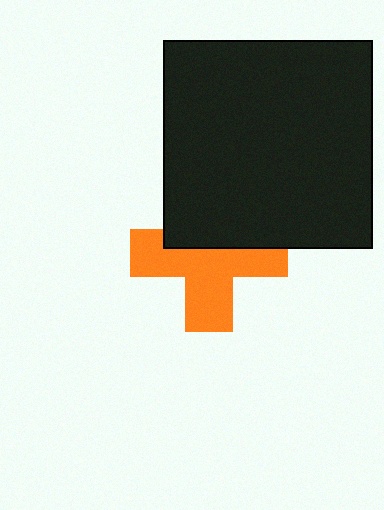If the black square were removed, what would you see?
You would see the complete orange cross.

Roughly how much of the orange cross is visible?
About half of it is visible (roughly 60%).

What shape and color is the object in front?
The object in front is a black square.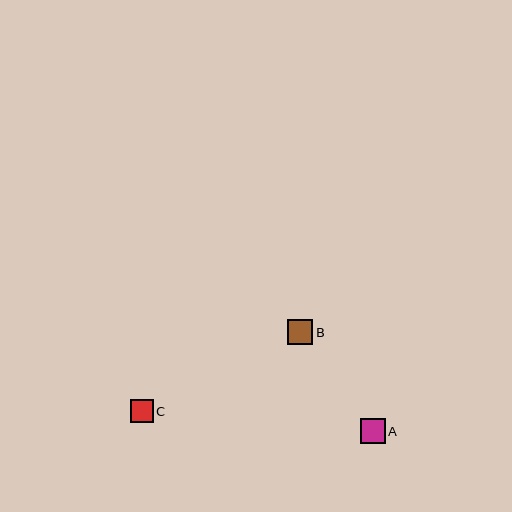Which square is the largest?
Square B is the largest with a size of approximately 25 pixels.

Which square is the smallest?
Square C is the smallest with a size of approximately 23 pixels.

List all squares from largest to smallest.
From largest to smallest: B, A, C.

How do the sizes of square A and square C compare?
Square A and square C are approximately the same size.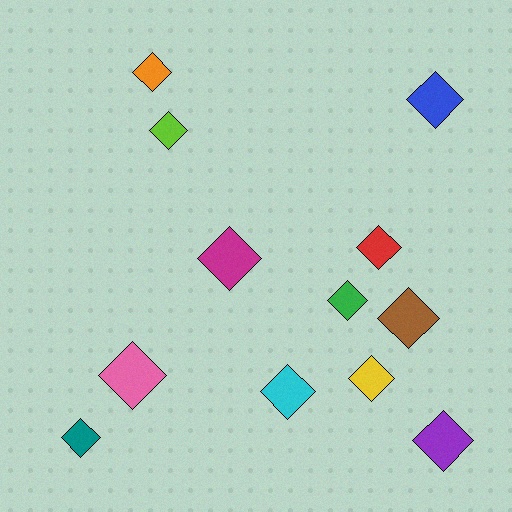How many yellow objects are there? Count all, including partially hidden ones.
There is 1 yellow object.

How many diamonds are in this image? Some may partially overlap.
There are 12 diamonds.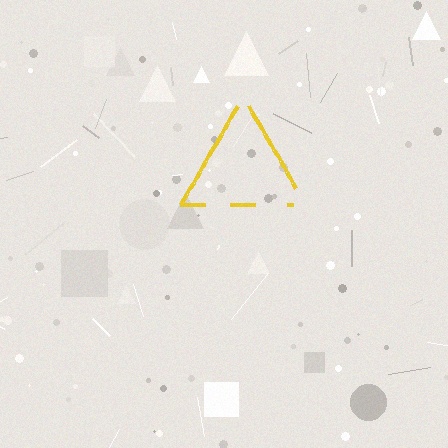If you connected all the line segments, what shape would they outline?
They would outline a triangle.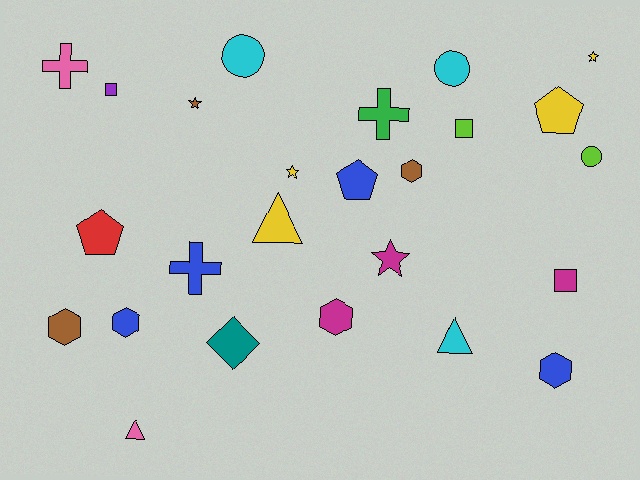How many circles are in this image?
There are 3 circles.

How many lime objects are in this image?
There are 2 lime objects.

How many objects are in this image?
There are 25 objects.